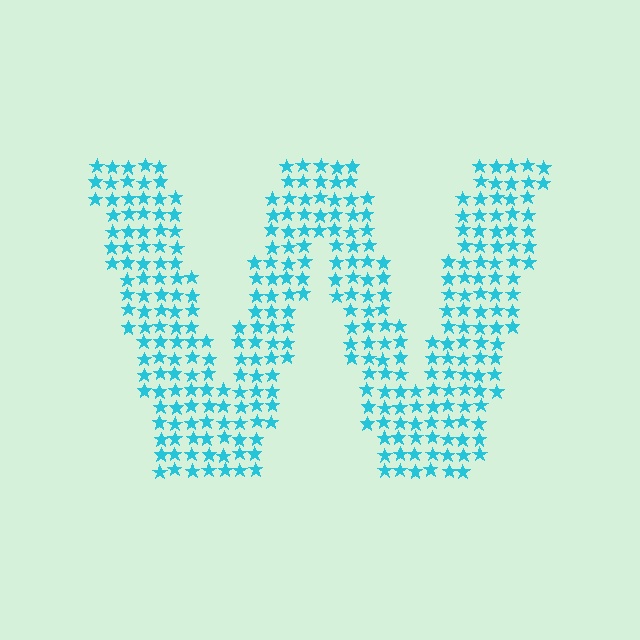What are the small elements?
The small elements are stars.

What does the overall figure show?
The overall figure shows the letter W.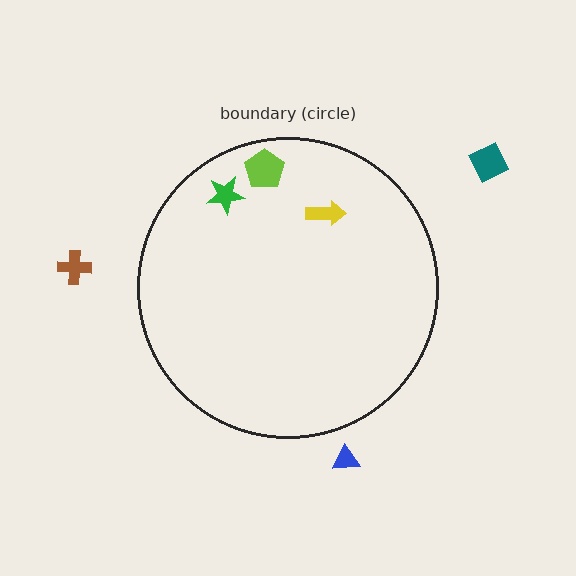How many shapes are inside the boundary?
3 inside, 3 outside.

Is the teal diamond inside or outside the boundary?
Outside.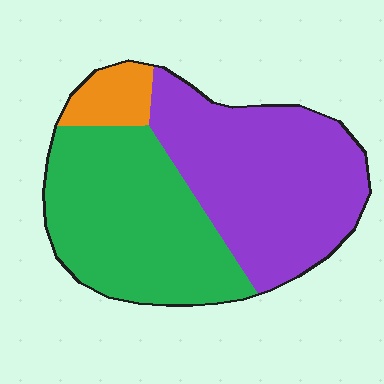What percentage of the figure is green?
Green takes up between a quarter and a half of the figure.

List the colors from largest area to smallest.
From largest to smallest: purple, green, orange.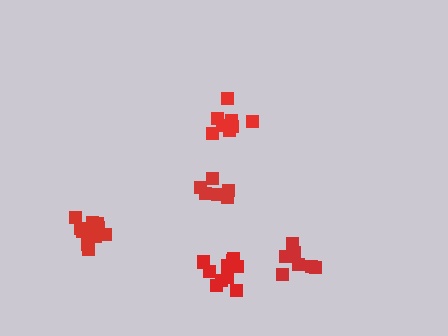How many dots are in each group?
Group 1: 10 dots, Group 2: 12 dots, Group 3: 7 dots, Group 4: 8 dots, Group 5: 6 dots (43 total).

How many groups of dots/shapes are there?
There are 5 groups.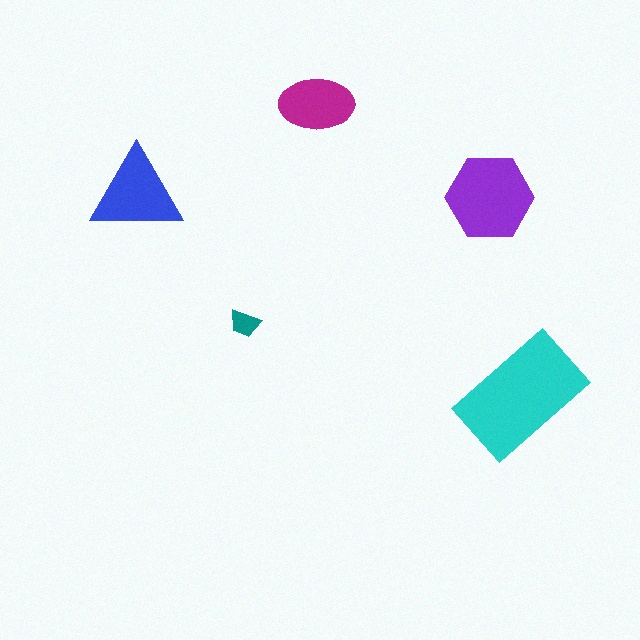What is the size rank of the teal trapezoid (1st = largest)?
5th.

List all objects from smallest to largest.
The teal trapezoid, the magenta ellipse, the blue triangle, the purple hexagon, the cyan rectangle.